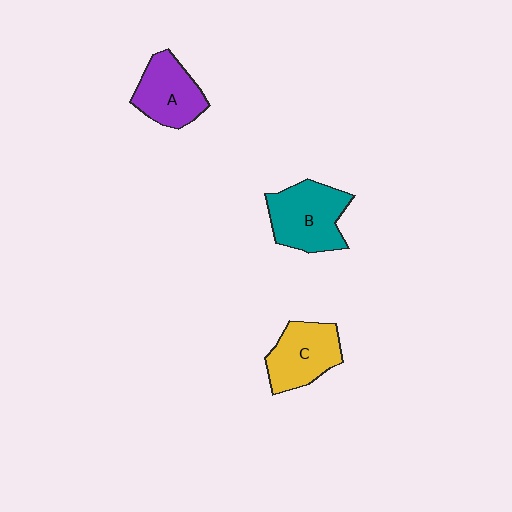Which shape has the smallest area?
Shape A (purple).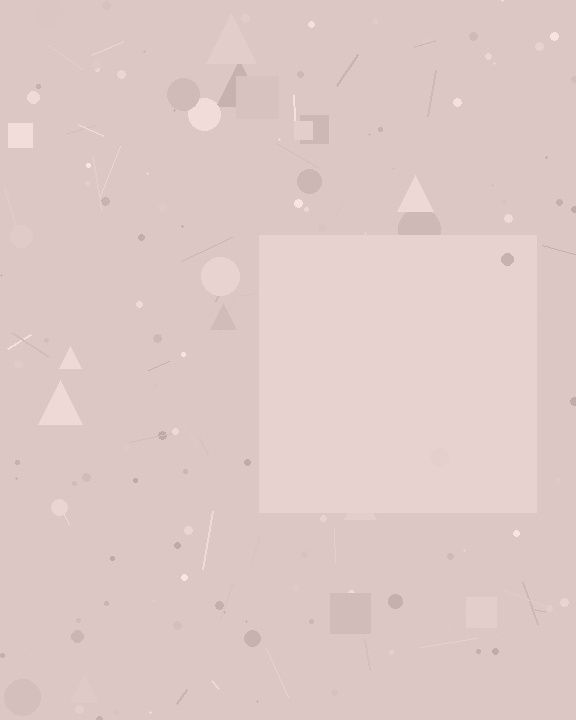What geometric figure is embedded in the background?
A square is embedded in the background.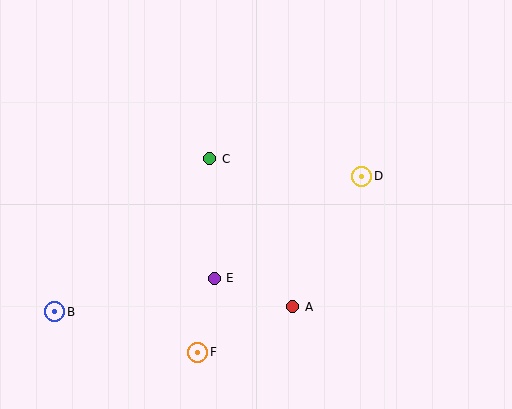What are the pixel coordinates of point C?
Point C is at (210, 159).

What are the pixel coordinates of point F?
Point F is at (198, 352).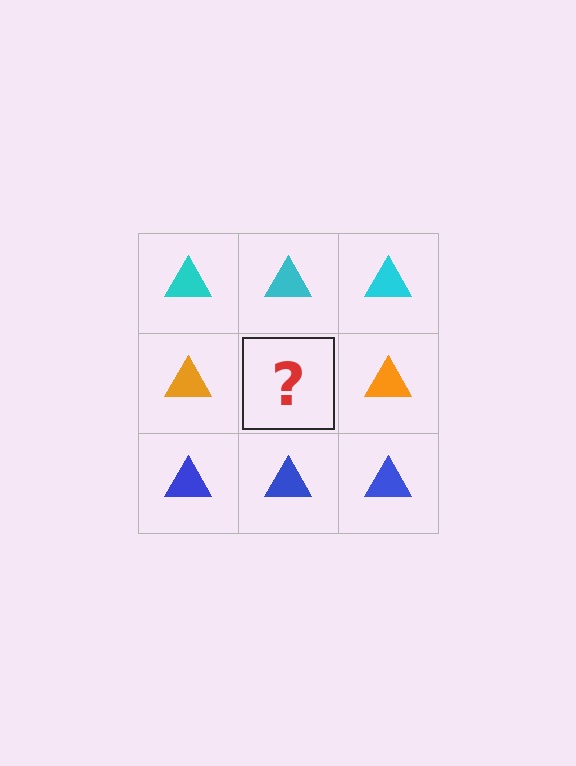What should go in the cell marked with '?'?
The missing cell should contain an orange triangle.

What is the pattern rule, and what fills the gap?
The rule is that each row has a consistent color. The gap should be filled with an orange triangle.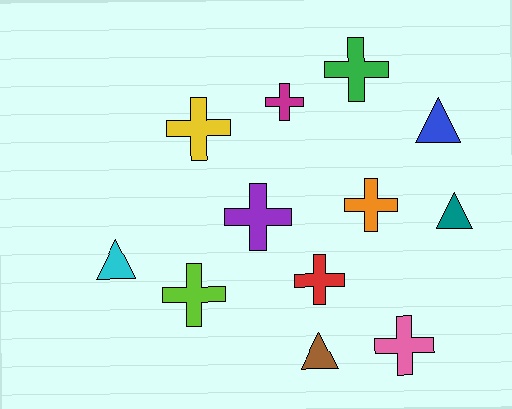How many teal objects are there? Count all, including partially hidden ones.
There is 1 teal object.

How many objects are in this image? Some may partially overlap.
There are 12 objects.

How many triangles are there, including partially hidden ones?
There are 4 triangles.